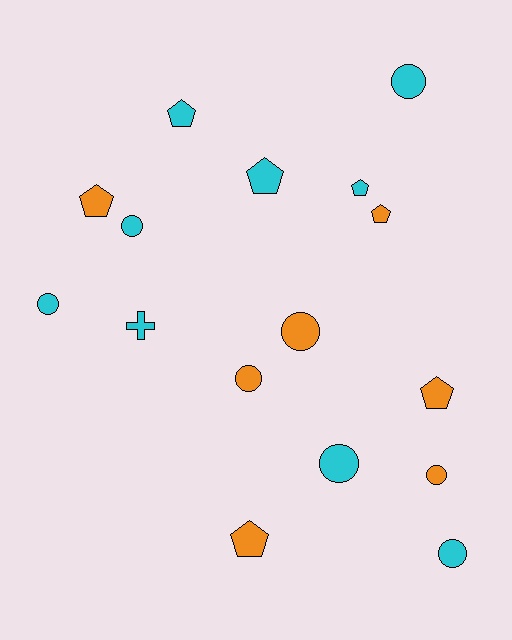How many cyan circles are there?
There are 5 cyan circles.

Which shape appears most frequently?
Circle, with 8 objects.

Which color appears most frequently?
Cyan, with 9 objects.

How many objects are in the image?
There are 16 objects.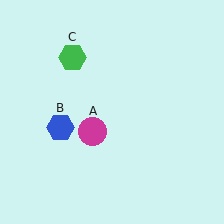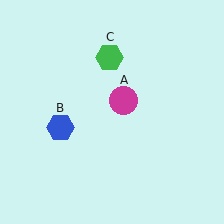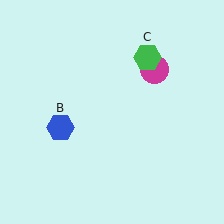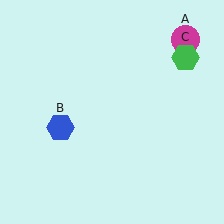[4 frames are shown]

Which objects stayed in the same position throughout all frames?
Blue hexagon (object B) remained stationary.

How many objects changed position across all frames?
2 objects changed position: magenta circle (object A), green hexagon (object C).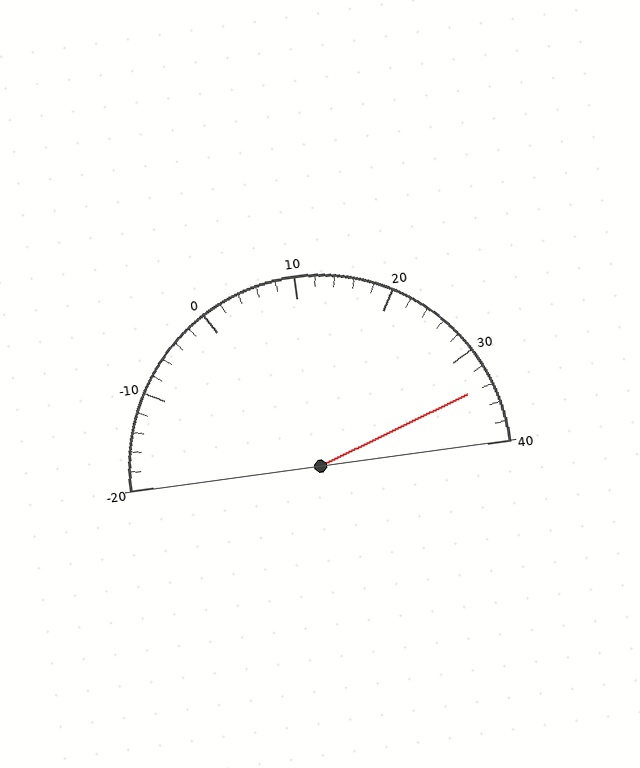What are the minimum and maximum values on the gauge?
The gauge ranges from -20 to 40.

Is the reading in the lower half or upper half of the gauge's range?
The reading is in the upper half of the range (-20 to 40).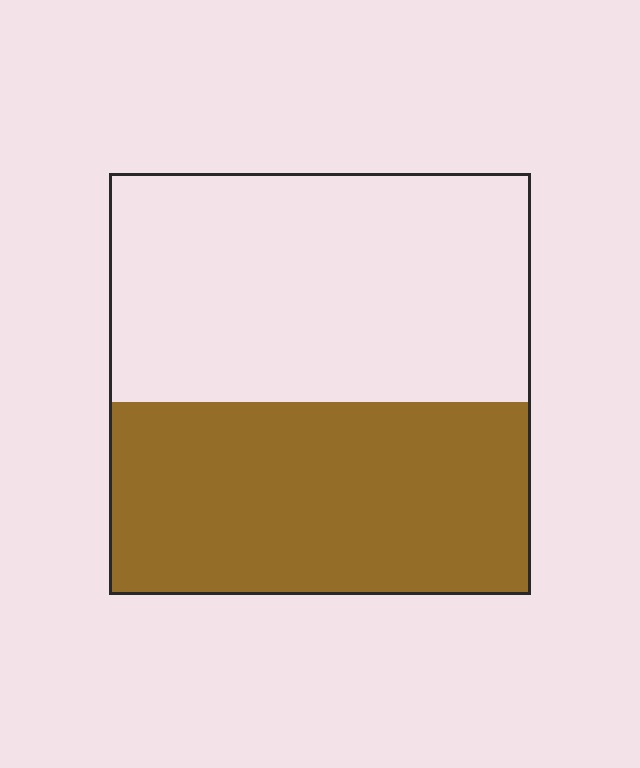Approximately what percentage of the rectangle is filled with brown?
Approximately 45%.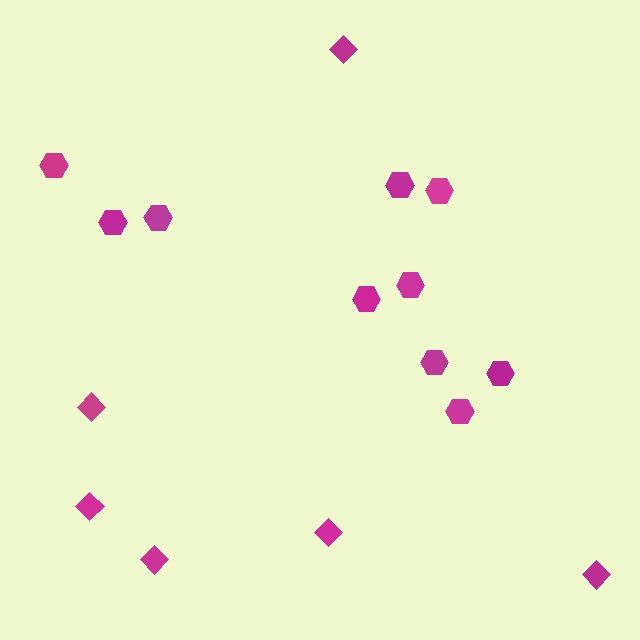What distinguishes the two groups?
There are 2 groups: one group of hexagons (10) and one group of diamonds (6).